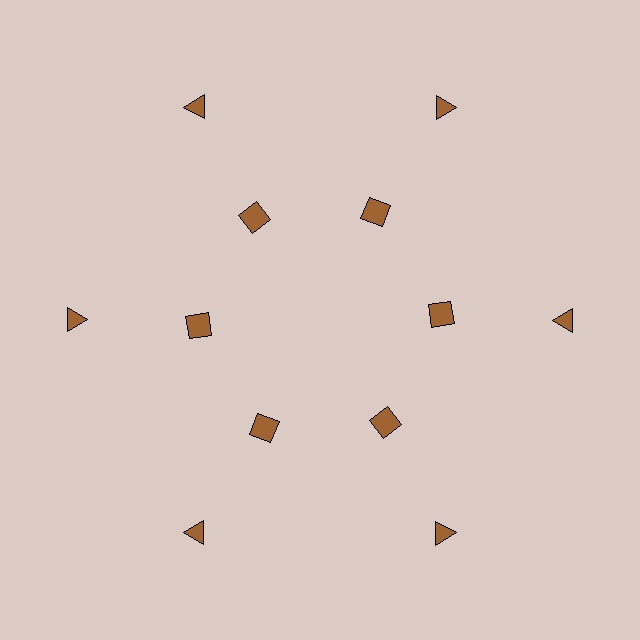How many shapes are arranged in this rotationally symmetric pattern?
There are 12 shapes, arranged in 6 groups of 2.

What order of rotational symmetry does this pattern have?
This pattern has 6-fold rotational symmetry.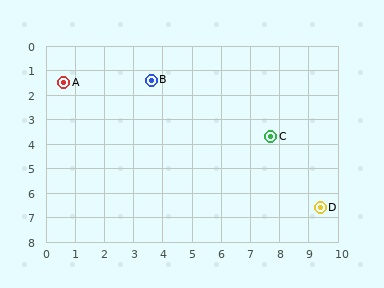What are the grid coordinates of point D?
Point D is at approximately (9.4, 6.6).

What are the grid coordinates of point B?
Point B is at approximately (3.6, 1.4).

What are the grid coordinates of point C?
Point C is at approximately (7.7, 3.7).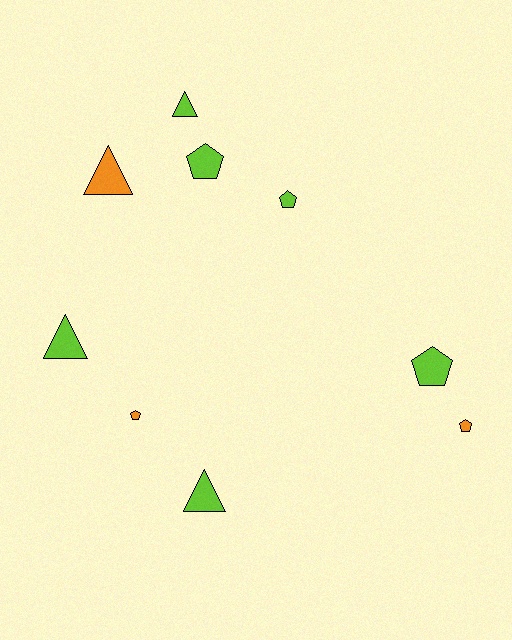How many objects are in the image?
There are 9 objects.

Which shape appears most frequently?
Pentagon, with 5 objects.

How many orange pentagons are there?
There are 2 orange pentagons.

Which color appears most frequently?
Lime, with 6 objects.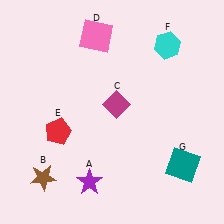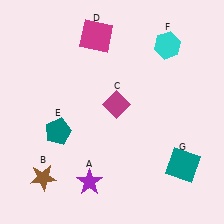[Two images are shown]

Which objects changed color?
D changed from pink to magenta. E changed from red to teal.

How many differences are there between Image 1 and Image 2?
There are 2 differences between the two images.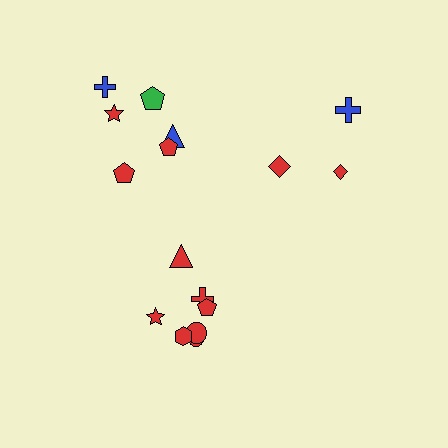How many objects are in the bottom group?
There are 7 objects.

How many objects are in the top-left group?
There are 6 objects.